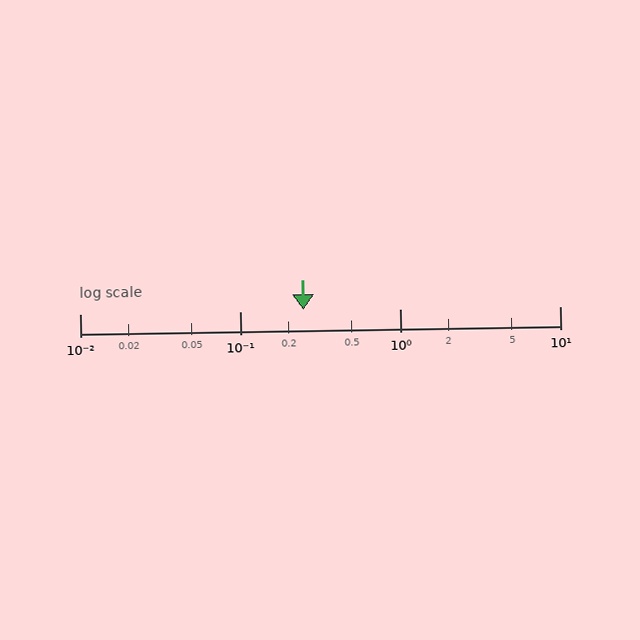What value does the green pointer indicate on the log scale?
The pointer indicates approximately 0.25.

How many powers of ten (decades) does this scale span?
The scale spans 3 decades, from 0.01 to 10.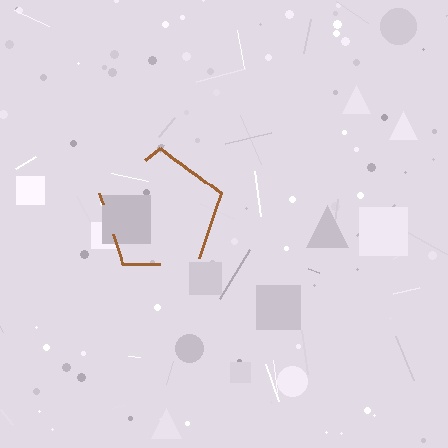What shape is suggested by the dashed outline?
The dashed outline suggests a pentagon.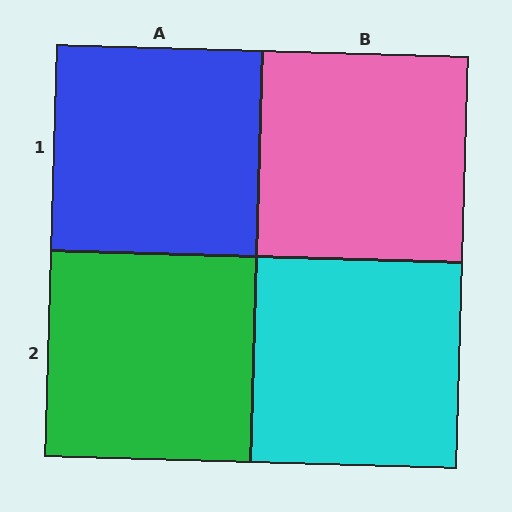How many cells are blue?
1 cell is blue.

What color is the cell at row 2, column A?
Green.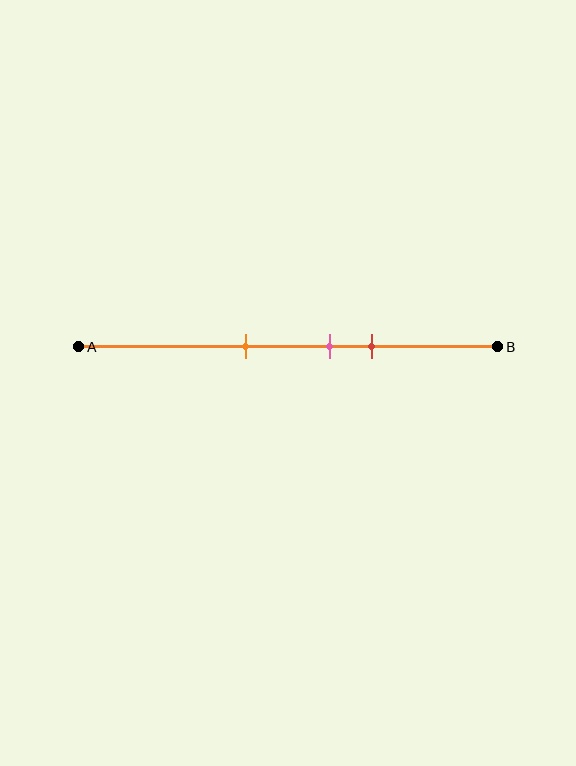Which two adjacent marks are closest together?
The pink and red marks are the closest adjacent pair.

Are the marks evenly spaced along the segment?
Yes, the marks are approximately evenly spaced.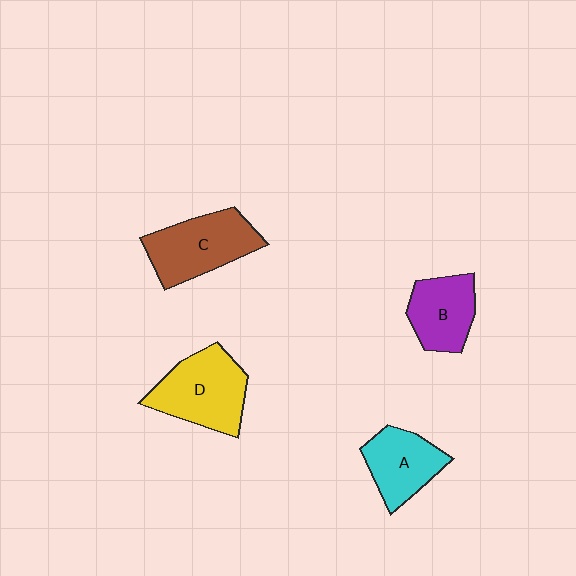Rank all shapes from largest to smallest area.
From largest to smallest: D (yellow), C (brown), A (cyan), B (purple).